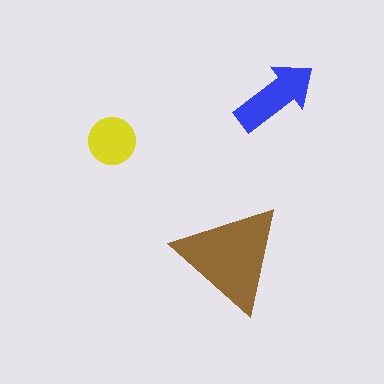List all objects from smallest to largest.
The yellow circle, the blue arrow, the brown triangle.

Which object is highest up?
The blue arrow is topmost.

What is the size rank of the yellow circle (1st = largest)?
3rd.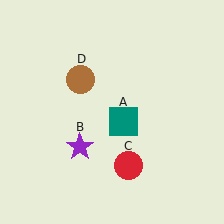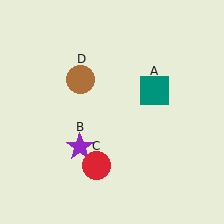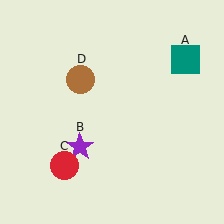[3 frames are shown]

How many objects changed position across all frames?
2 objects changed position: teal square (object A), red circle (object C).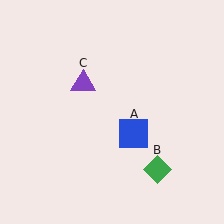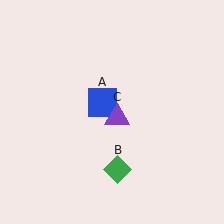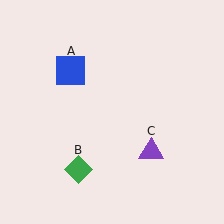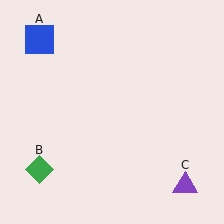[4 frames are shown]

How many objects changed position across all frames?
3 objects changed position: blue square (object A), green diamond (object B), purple triangle (object C).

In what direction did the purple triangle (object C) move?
The purple triangle (object C) moved down and to the right.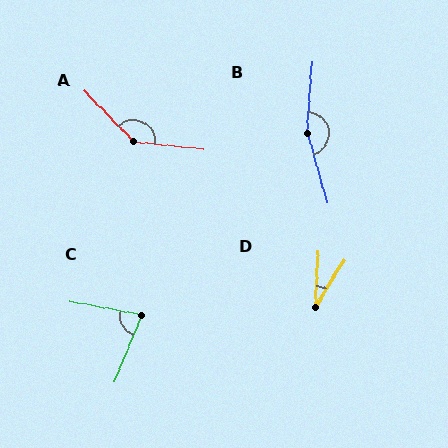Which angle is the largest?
B, at approximately 160 degrees.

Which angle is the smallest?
D, at approximately 29 degrees.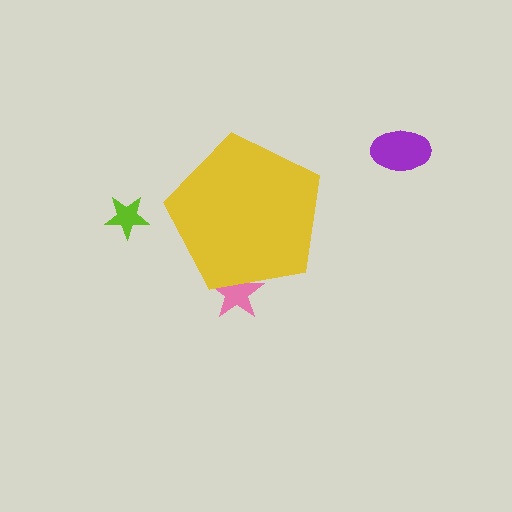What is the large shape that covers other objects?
A yellow pentagon.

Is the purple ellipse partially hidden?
No, the purple ellipse is fully visible.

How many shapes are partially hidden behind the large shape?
1 shape is partially hidden.